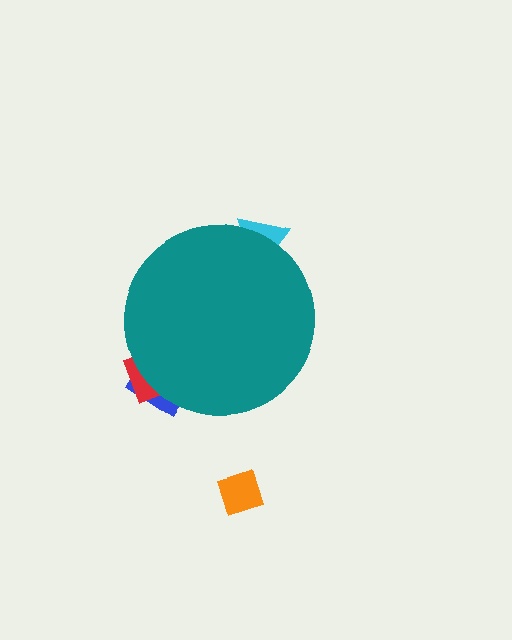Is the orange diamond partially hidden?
No, the orange diamond is fully visible.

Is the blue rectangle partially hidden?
Yes, the blue rectangle is partially hidden behind the teal circle.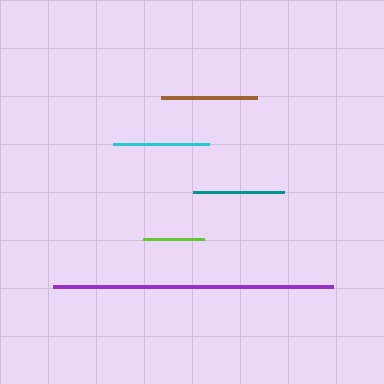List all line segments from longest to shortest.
From longest to shortest: purple, cyan, brown, teal, lime.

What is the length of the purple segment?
The purple segment is approximately 281 pixels long.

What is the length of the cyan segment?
The cyan segment is approximately 96 pixels long.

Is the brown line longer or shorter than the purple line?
The purple line is longer than the brown line.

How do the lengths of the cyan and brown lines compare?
The cyan and brown lines are approximately the same length.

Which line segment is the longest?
The purple line is the longest at approximately 281 pixels.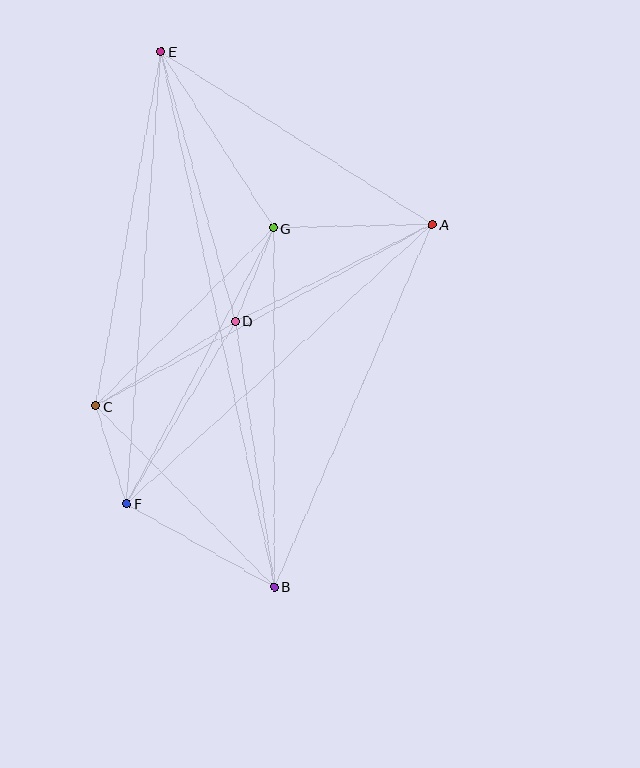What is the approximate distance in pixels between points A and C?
The distance between A and C is approximately 382 pixels.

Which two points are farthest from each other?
Points B and E are farthest from each other.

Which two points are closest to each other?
Points D and G are closest to each other.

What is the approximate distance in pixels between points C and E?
The distance between C and E is approximately 360 pixels.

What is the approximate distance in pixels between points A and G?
The distance between A and G is approximately 159 pixels.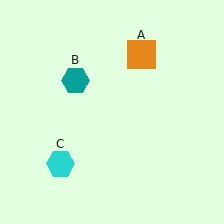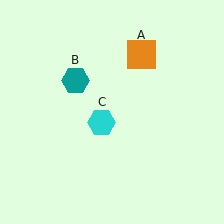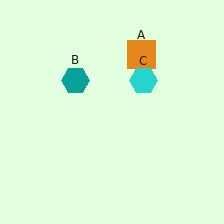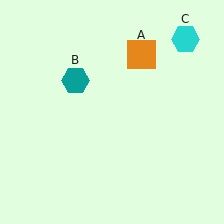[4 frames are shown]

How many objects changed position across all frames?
1 object changed position: cyan hexagon (object C).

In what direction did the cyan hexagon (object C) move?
The cyan hexagon (object C) moved up and to the right.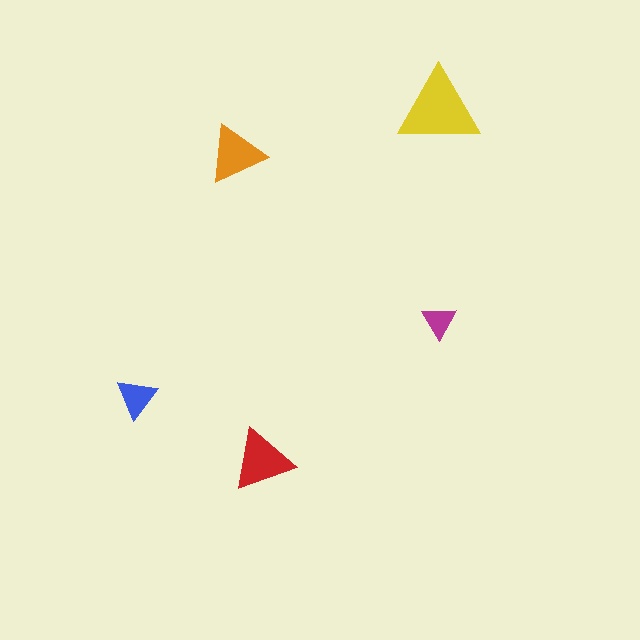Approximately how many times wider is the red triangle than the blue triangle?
About 1.5 times wider.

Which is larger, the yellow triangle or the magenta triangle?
The yellow one.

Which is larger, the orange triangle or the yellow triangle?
The yellow one.